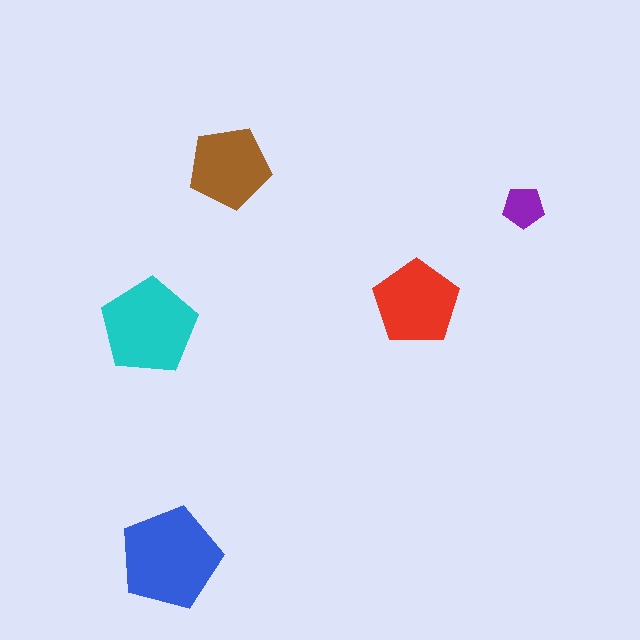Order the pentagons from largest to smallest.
the blue one, the cyan one, the red one, the brown one, the purple one.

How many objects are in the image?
There are 5 objects in the image.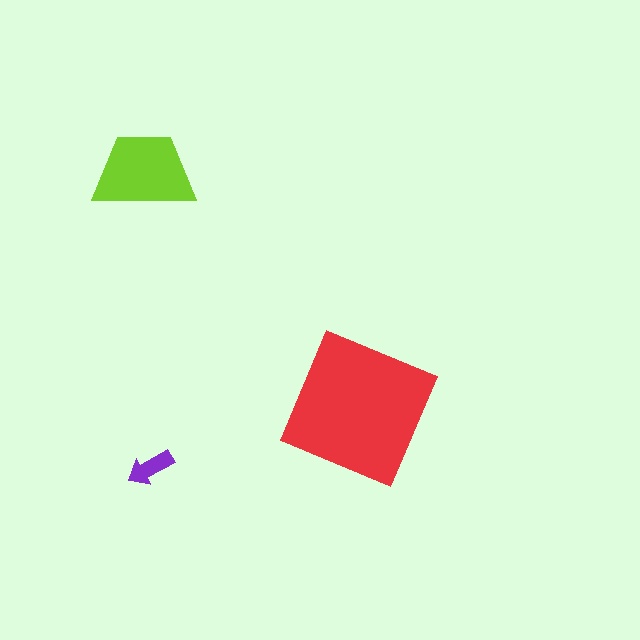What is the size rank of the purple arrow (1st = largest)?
3rd.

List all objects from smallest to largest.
The purple arrow, the lime trapezoid, the red square.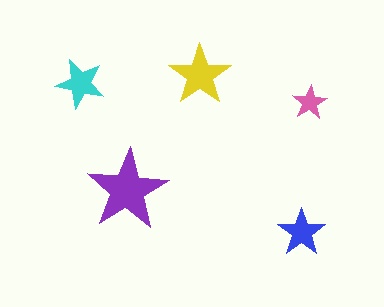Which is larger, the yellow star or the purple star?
The purple one.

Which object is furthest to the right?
The pink star is rightmost.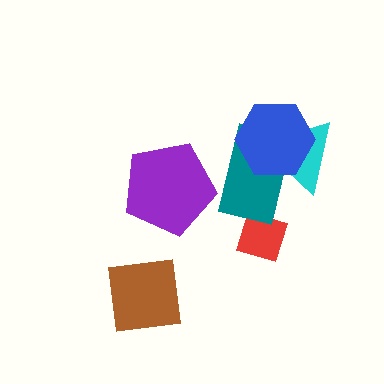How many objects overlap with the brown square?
0 objects overlap with the brown square.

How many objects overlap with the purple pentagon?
0 objects overlap with the purple pentagon.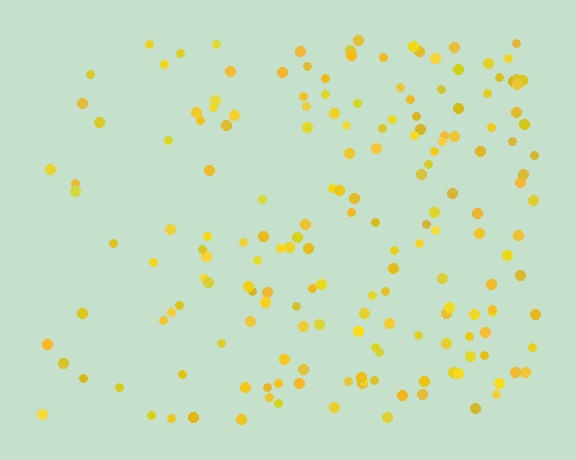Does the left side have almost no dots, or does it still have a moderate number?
Still a moderate number, just noticeably fewer than the right.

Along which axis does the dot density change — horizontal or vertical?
Horizontal.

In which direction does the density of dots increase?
From left to right, with the right side densest.